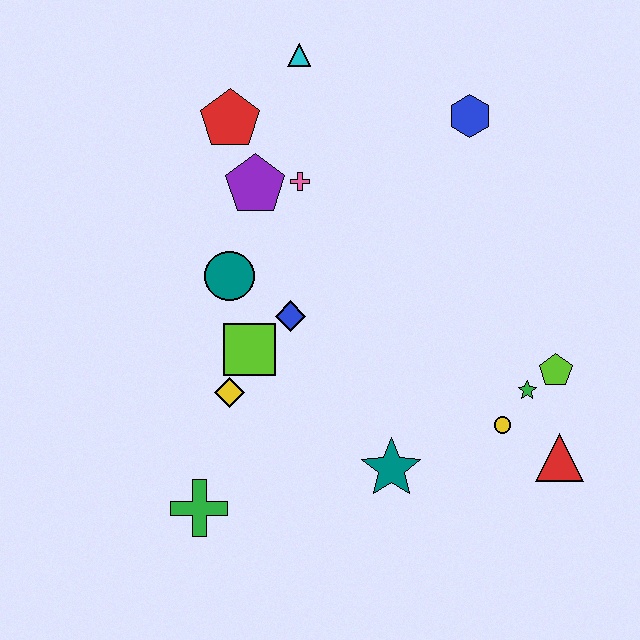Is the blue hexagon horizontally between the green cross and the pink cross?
No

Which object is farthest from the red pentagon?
The red triangle is farthest from the red pentagon.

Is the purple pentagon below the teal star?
No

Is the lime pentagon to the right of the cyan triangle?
Yes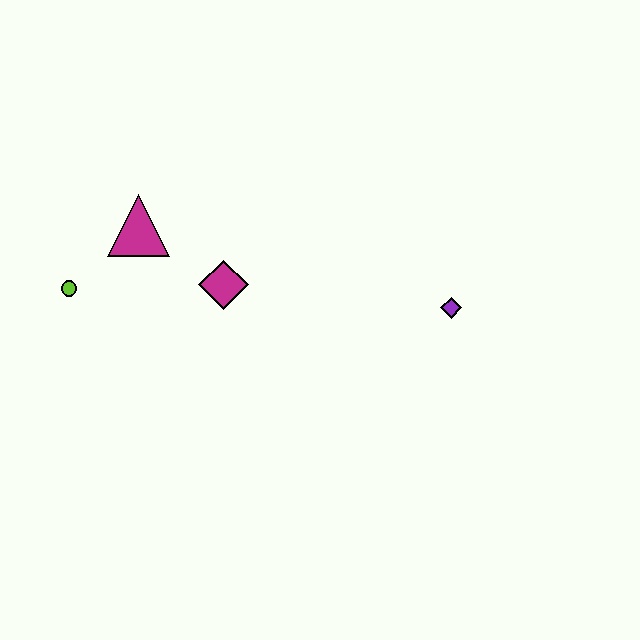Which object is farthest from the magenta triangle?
The purple diamond is farthest from the magenta triangle.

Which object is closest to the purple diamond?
The magenta diamond is closest to the purple diamond.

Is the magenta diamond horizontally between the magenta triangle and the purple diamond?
Yes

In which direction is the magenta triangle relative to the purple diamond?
The magenta triangle is to the left of the purple diamond.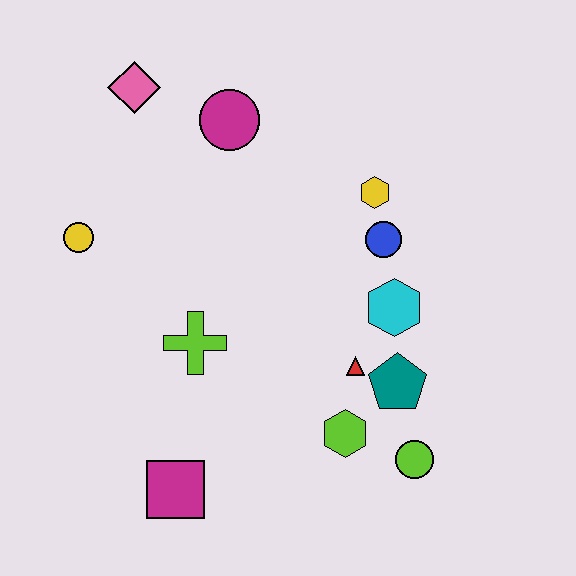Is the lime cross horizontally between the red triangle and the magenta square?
Yes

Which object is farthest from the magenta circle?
The lime circle is farthest from the magenta circle.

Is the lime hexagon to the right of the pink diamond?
Yes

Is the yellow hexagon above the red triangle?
Yes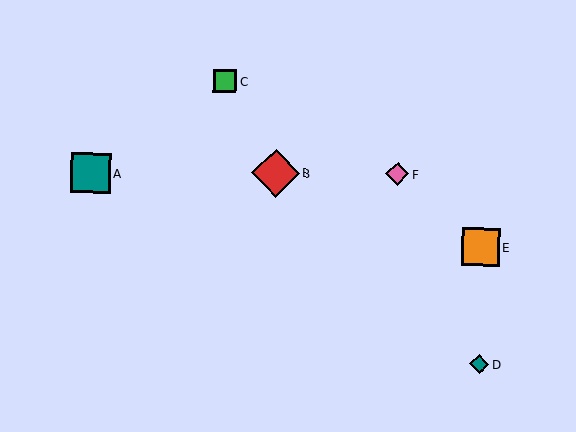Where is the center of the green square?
The center of the green square is at (225, 81).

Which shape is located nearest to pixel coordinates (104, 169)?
The teal square (labeled A) at (90, 173) is nearest to that location.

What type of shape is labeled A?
Shape A is a teal square.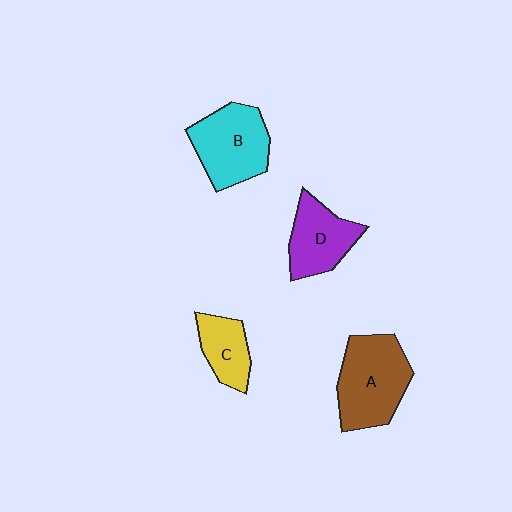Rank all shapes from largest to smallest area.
From largest to smallest: A (brown), B (cyan), D (purple), C (yellow).